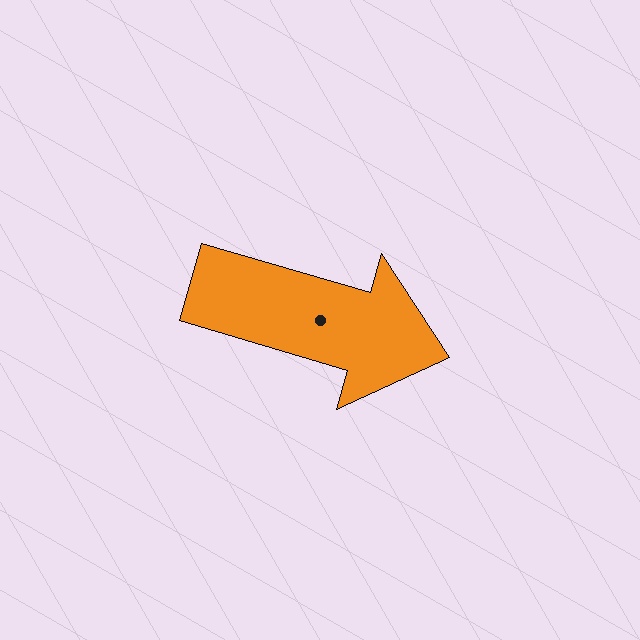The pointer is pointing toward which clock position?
Roughly 4 o'clock.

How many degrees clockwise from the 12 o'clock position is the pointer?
Approximately 106 degrees.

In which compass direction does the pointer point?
East.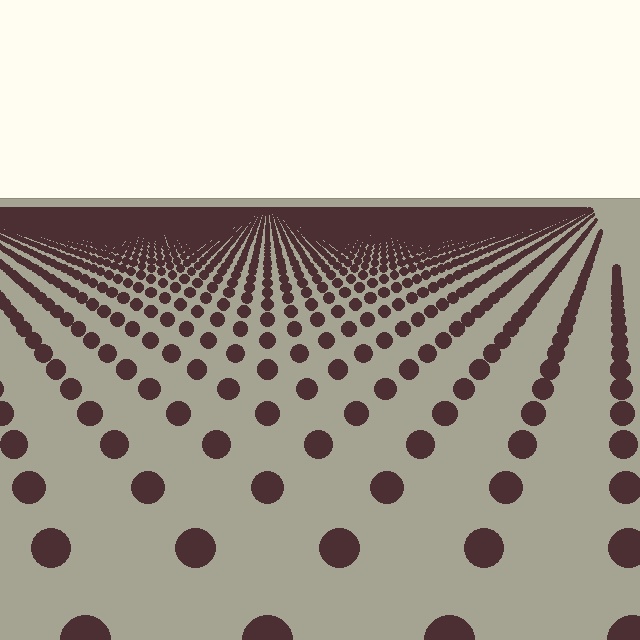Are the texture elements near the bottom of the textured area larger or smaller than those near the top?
Larger. Near the bottom, elements are closer to the viewer and appear at a bigger on-screen size.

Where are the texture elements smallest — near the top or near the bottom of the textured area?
Near the top.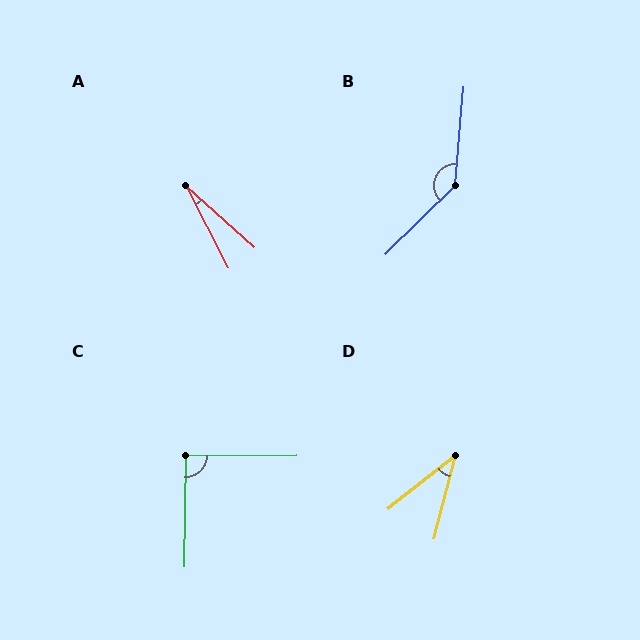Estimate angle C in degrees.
Approximately 91 degrees.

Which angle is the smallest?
A, at approximately 21 degrees.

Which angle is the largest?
B, at approximately 139 degrees.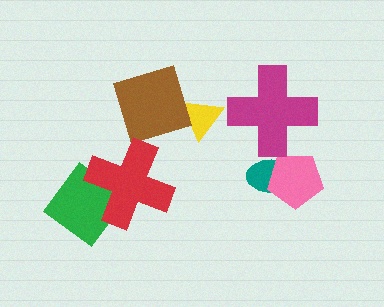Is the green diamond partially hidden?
Yes, it is partially covered by another shape.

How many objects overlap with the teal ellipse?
1 object overlaps with the teal ellipse.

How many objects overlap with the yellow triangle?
0 objects overlap with the yellow triangle.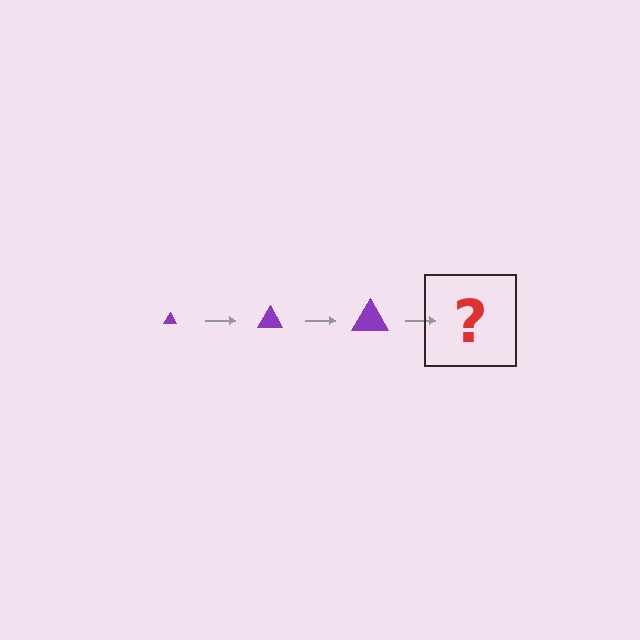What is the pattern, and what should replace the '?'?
The pattern is that the triangle gets progressively larger each step. The '?' should be a purple triangle, larger than the previous one.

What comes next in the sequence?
The next element should be a purple triangle, larger than the previous one.